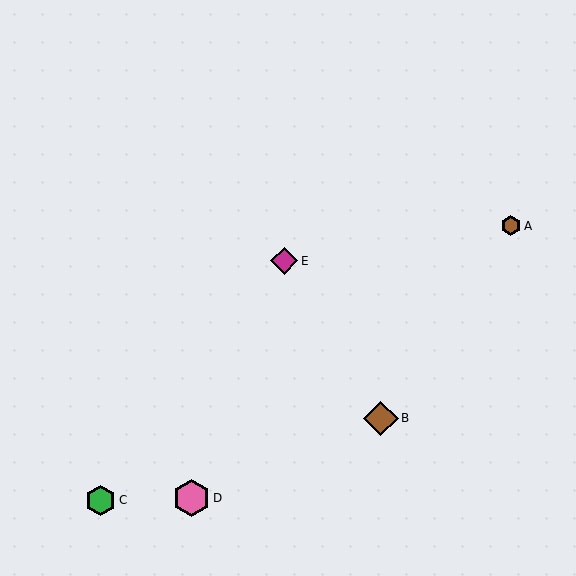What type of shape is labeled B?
Shape B is a brown diamond.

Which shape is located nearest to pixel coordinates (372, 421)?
The brown diamond (labeled B) at (381, 419) is nearest to that location.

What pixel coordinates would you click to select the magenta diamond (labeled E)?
Click at (284, 261) to select the magenta diamond E.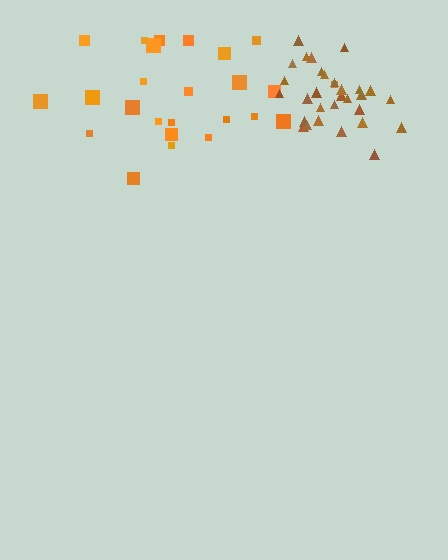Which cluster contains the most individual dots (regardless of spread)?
Brown (30).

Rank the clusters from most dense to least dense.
brown, orange.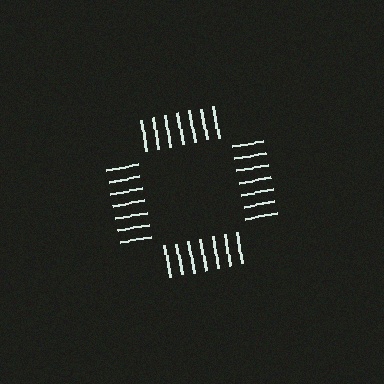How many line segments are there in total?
28 — 7 along each of the 4 edges.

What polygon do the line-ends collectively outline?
An illusory square — the line segments terminate on its edges but no continuous stroke is drawn.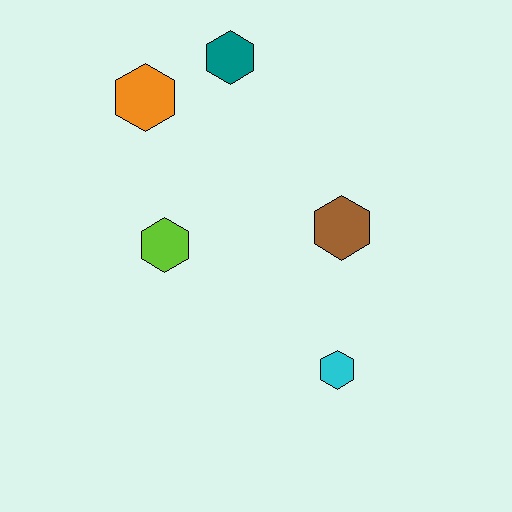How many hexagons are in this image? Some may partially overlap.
There are 5 hexagons.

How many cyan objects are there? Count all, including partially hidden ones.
There is 1 cyan object.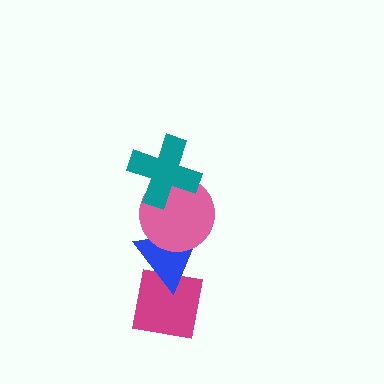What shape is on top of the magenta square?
The blue triangle is on top of the magenta square.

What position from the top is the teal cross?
The teal cross is 1st from the top.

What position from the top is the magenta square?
The magenta square is 4th from the top.